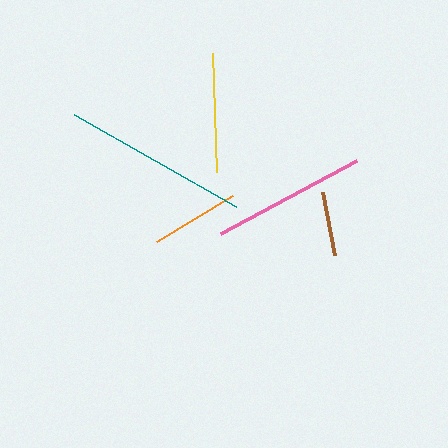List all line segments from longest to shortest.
From longest to shortest: teal, pink, yellow, orange, brown.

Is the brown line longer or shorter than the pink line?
The pink line is longer than the brown line.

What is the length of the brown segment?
The brown segment is approximately 64 pixels long.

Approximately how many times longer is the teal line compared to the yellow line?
The teal line is approximately 1.6 times the length of the yellow line.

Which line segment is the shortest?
The brown line is the shortest at approximately 64 pixels.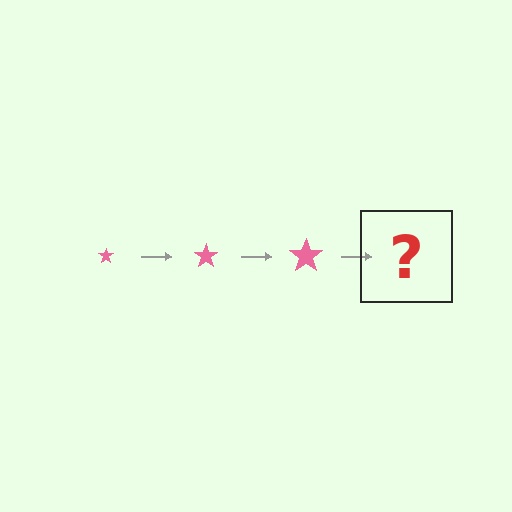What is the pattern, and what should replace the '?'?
The pattern is that the star gets progressively larger each step. The '?' should be a pink star, larger than the previous one.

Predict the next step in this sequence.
The next step is a pink star, larger than the previous one.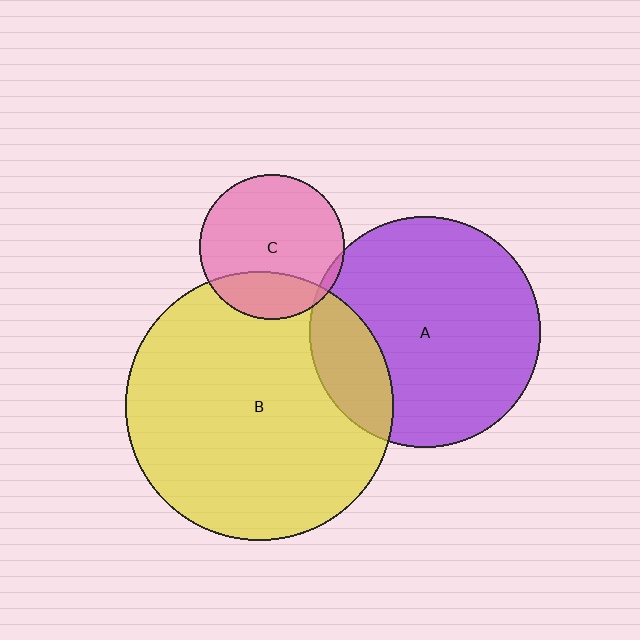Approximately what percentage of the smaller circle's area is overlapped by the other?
Approximately 25%.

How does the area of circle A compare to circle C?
Approximately 2.5 times.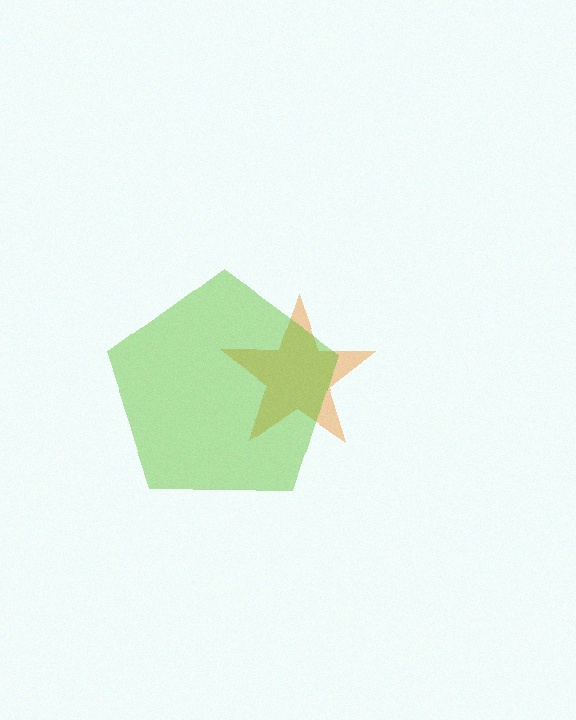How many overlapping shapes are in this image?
There are 2 overlapping shapes in the image.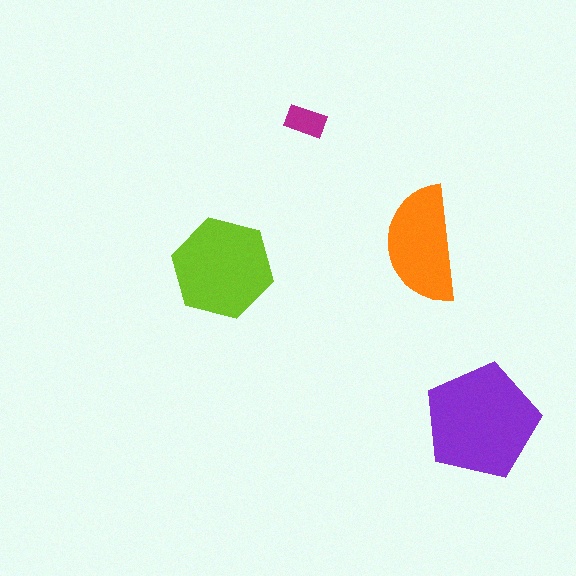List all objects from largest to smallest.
The purple pentagon, the lime hexagon, the orange semicircle, the magenta rectangle.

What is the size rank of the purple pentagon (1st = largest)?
1st.